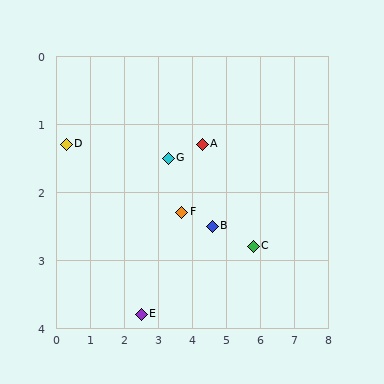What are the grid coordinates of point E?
Point E is at approximately (2.5, 3.8).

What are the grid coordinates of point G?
Point G is at approximately (3.3, 1.5).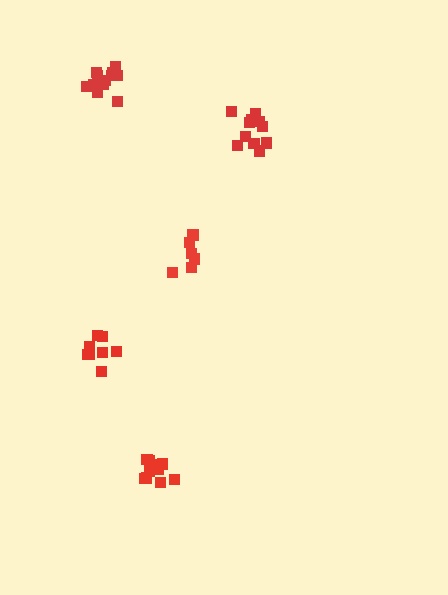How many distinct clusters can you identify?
There are 5 distinct clusters.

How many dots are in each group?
Group 1: 11 dots, Group 2: 6 dots, Group 3: 8 dots, Group 4: 12 dots, Group 5: 10 dots (47 total).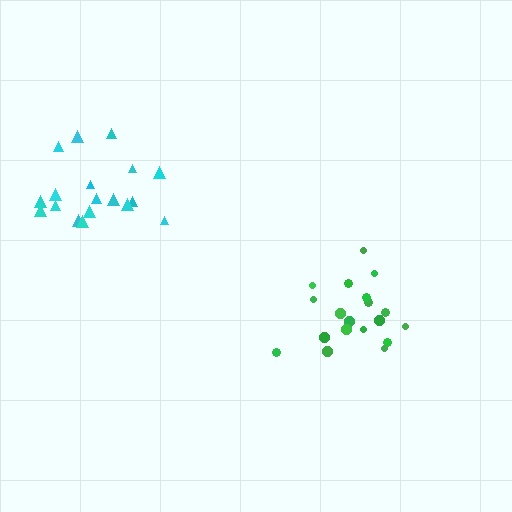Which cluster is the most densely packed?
Green.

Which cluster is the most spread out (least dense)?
Cyan.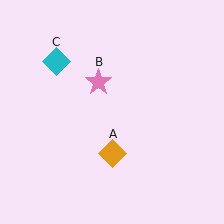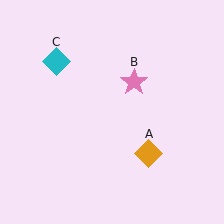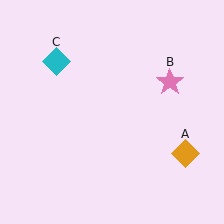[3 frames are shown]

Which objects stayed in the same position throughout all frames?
Cyan diamond (object C) remained stationary.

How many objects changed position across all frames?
2 objects changed position: orange diamond (object A), pink star (object B).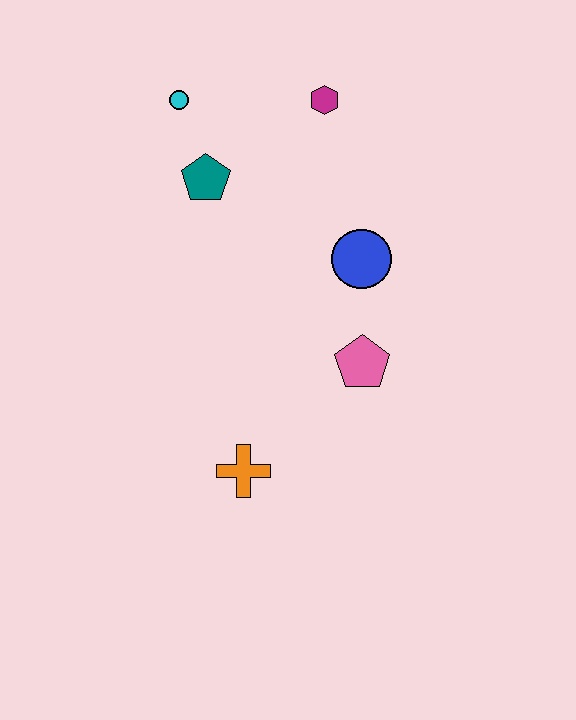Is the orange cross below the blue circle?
Yes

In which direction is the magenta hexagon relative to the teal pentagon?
The magenta hexagon is to the right of the teal pentagon.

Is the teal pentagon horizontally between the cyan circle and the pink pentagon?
Yes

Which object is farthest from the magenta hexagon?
The orange cross is farthest from the magenta hexagon.